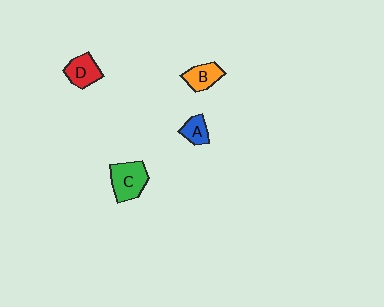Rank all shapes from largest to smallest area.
From largest to smallest: C (green), D (red), B (orange), A (blue).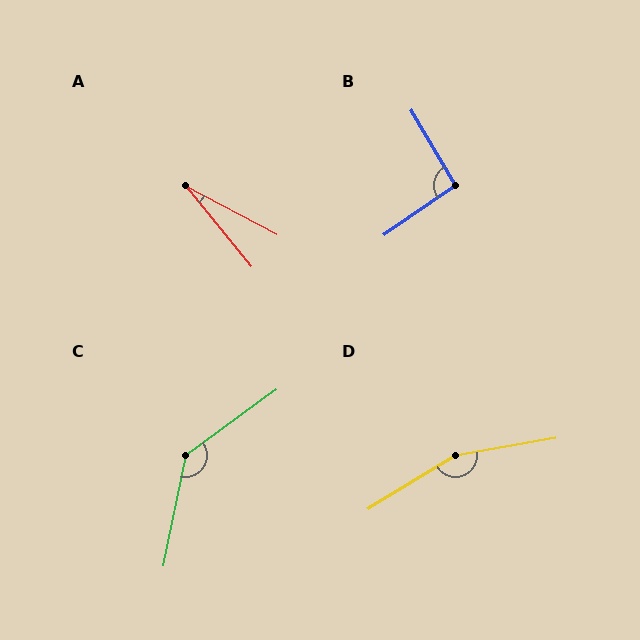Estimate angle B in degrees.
Approximately 95 degrees.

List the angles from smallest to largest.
A (23°), B (95°), C (138°), D (158°).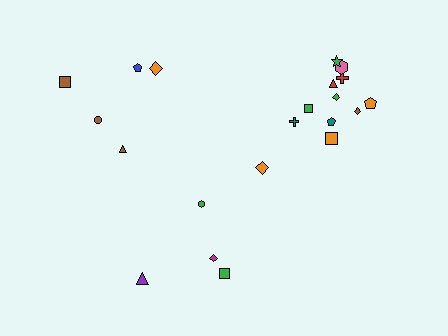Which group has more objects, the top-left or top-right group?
The top-right group.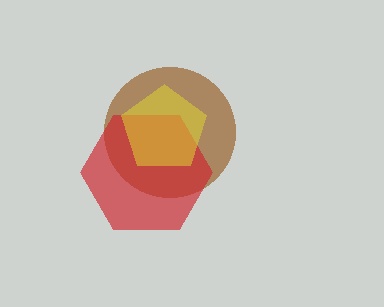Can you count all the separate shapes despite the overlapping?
Yes, there are 3 separate shapes.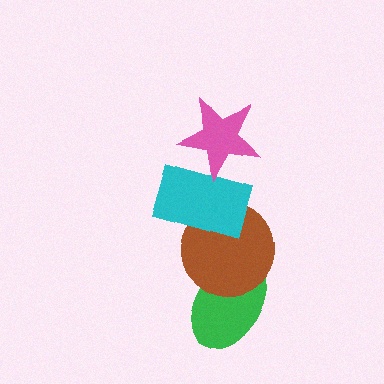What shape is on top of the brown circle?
The cyan rectangle is on top of the brown circle.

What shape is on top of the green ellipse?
The brown circle is on top of the green ellipse.